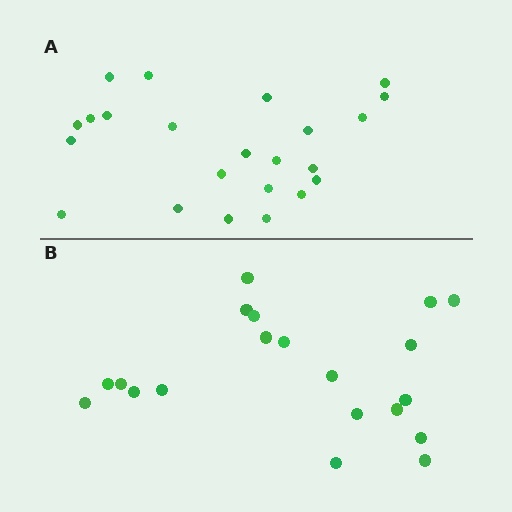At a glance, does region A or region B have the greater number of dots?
Region A (the top region) has more dots.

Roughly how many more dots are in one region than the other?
Region A has just a few more — roughly 2 or 3 more dots than region B.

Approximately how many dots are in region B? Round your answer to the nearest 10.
About 20 dots.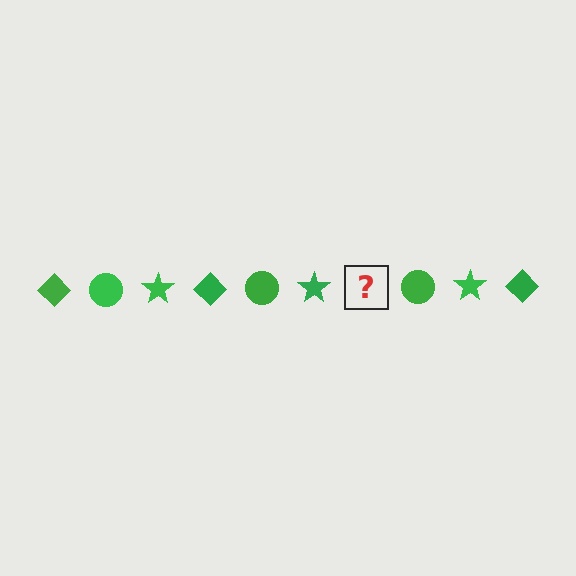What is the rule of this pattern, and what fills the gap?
The rule is that the pattern cycles through diamond, circle, star shapes in green. The gap should be filled with a green diamond.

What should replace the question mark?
The question mark should be replaced with a green diamond.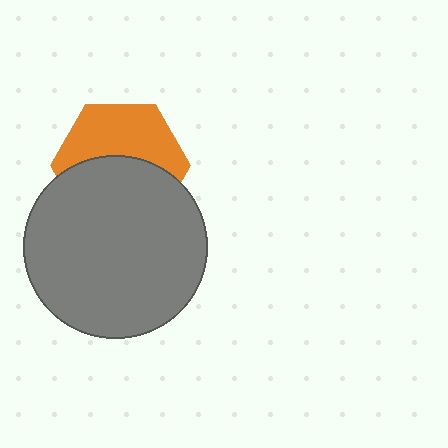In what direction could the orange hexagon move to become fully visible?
The orange hexagon could move up. That would shift it out from behind the gray circle entirely.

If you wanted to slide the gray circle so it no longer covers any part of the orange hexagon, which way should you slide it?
Slide it down — that is the most direct way to separate the two shapes.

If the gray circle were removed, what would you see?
You would see the complete orange hexagon.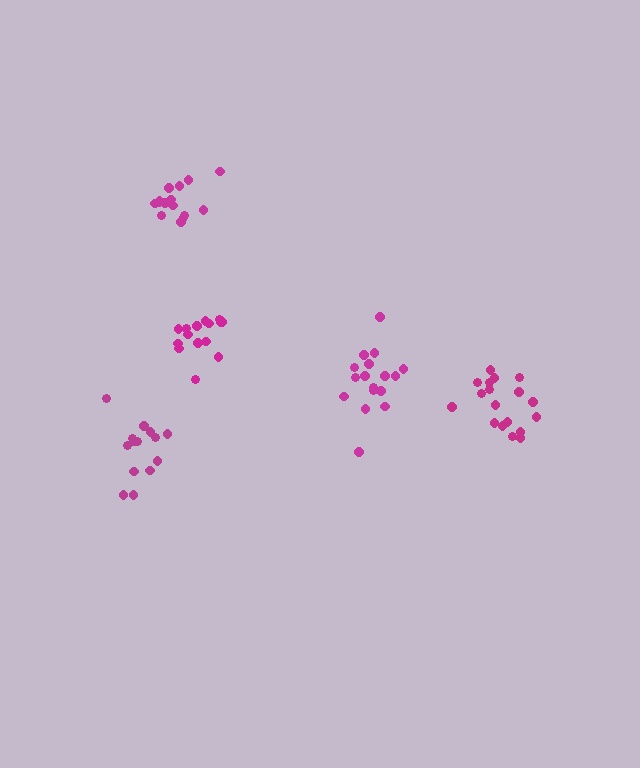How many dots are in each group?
Group 1: 18 dots, Group 2: 15 dots, Group 3: 15 dots, Group 4: 17 dots, Group 5: 14 dots (79 total).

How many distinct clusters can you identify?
There are 5 distinct clusters.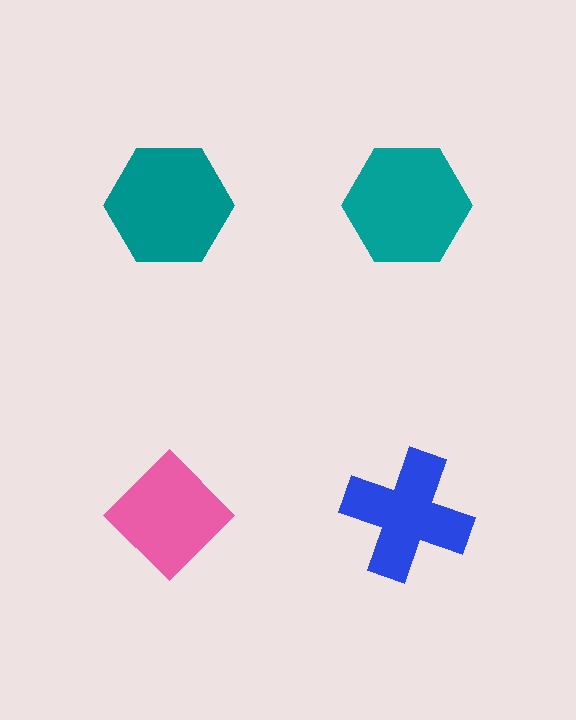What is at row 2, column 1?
A pink diamond.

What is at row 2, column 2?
A blue cross.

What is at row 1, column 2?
A teal hexagon.